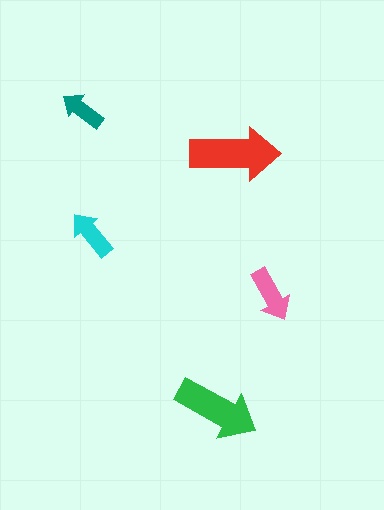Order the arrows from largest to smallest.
the red one, the green one, the pink one, the cyan one, the teal one.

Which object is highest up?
The teal arrow is topmost.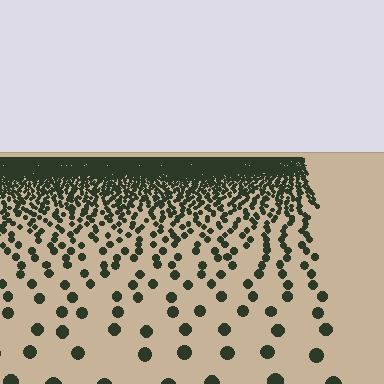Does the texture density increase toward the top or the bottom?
Density increases toward the top.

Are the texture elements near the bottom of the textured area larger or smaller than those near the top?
Larger. Near the bottom, elements are closer to the viewer and appear at a bigger on-screen size.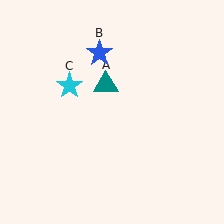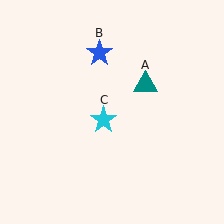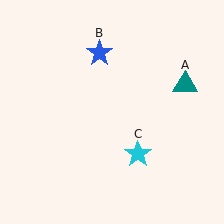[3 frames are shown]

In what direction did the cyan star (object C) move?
The cyan star (object C) moved down and to the right.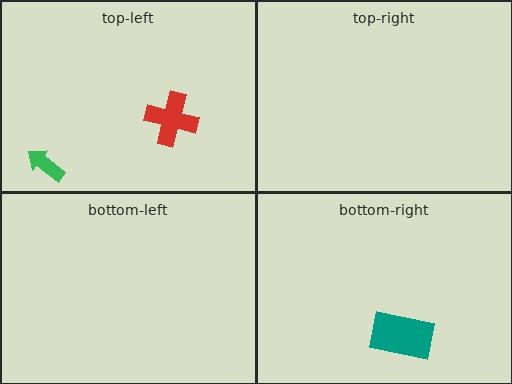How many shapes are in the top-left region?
2.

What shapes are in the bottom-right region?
The teal rectangle.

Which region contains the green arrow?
The top-left region.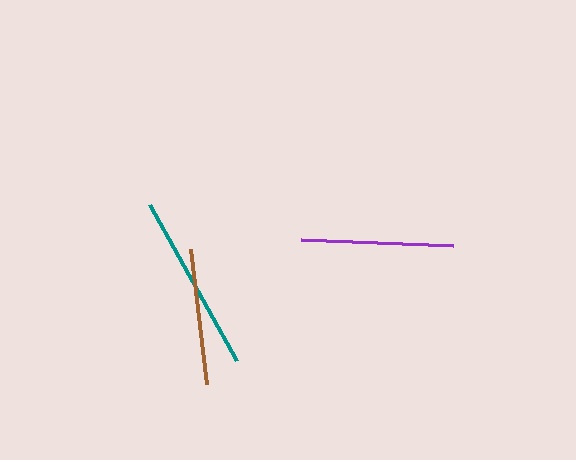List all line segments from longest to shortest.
From longest to shortest: teal, purple, brown.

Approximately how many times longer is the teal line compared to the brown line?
The teal line is approximately 1.3 times the length of the brown line.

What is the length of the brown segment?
The brown segment is approximately 136 pixels long.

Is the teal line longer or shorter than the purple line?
The teal line is longer than the purple line.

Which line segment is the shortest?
The brown line is the shortest at approximately 136 pixels.